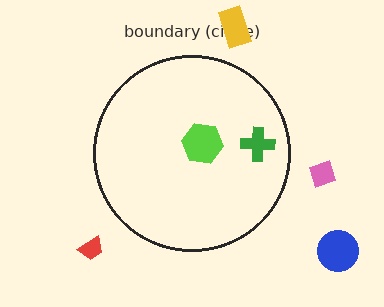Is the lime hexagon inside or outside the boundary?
Inside.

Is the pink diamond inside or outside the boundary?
Outside.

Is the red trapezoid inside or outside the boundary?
Outside.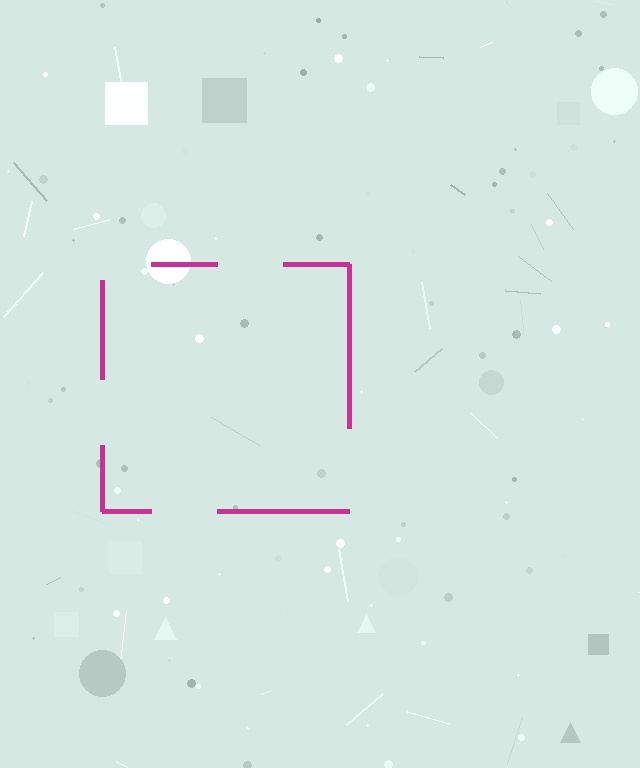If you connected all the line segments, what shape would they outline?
They would outline a square.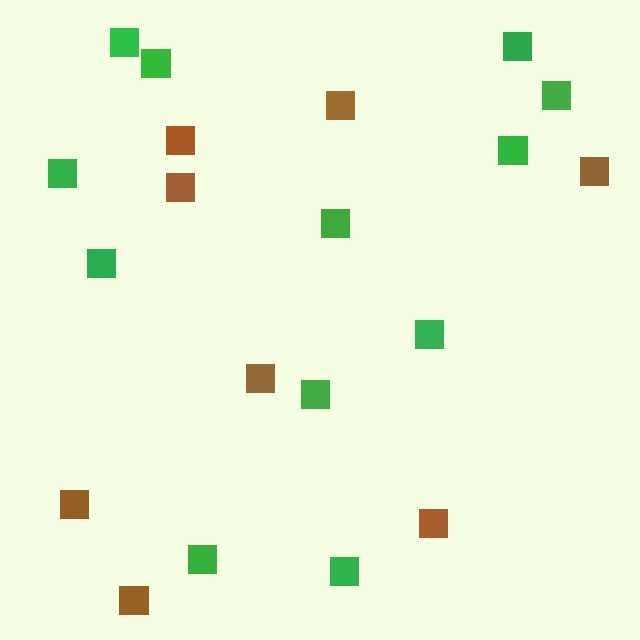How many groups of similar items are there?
There are 2 groups: one group of green squares (12) and one group of brown squares (8).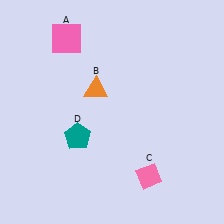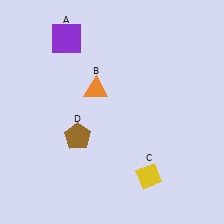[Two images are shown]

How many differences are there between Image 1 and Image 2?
There are 3 differences between the two images.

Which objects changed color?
A changed from pink to purple. C changed from pink to yellow. D changed from teal to brown.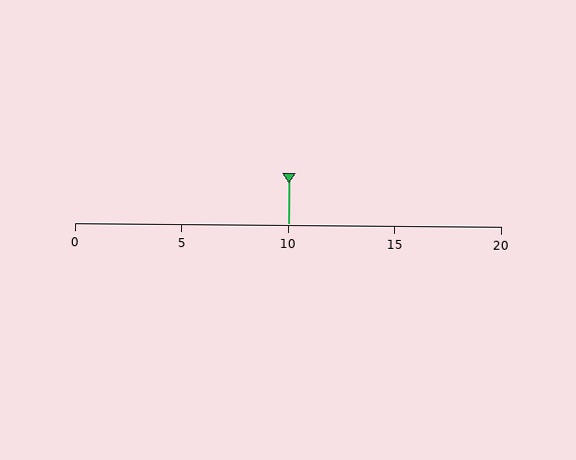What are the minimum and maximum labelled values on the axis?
The axis runs from 0 to 20.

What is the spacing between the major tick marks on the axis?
The major ticks are spaced 5 apart.